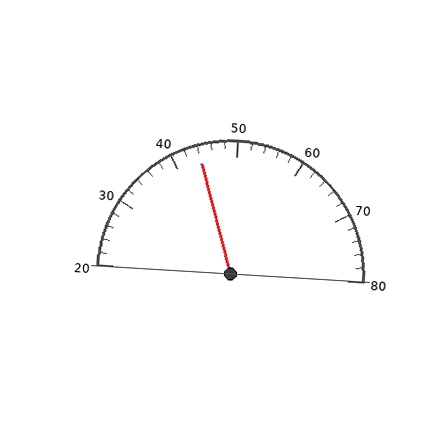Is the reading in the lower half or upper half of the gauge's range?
The reading is in the lower half of the range (20 to 80).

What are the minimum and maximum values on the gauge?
The gauge ranges from 20 to 80.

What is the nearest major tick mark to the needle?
The nearest major tick mark is 40.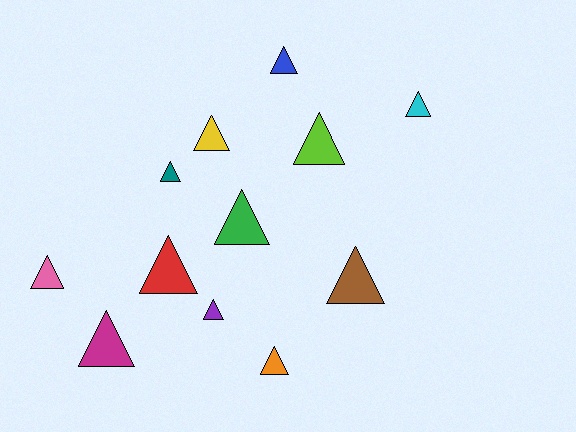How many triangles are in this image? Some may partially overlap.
There are 12 triangles.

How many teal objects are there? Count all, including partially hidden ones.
There is 1 teal object.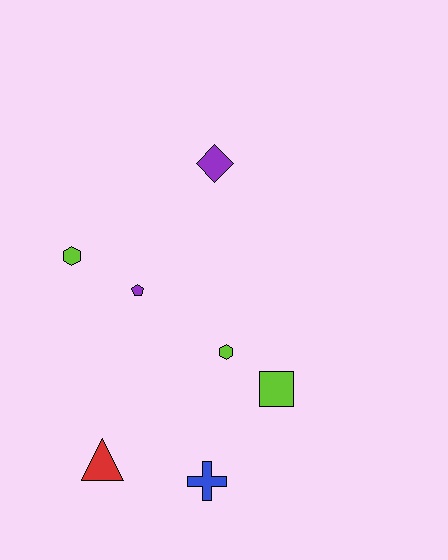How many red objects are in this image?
There is 1 red object.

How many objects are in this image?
There are 7 objects.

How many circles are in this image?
There are no circles.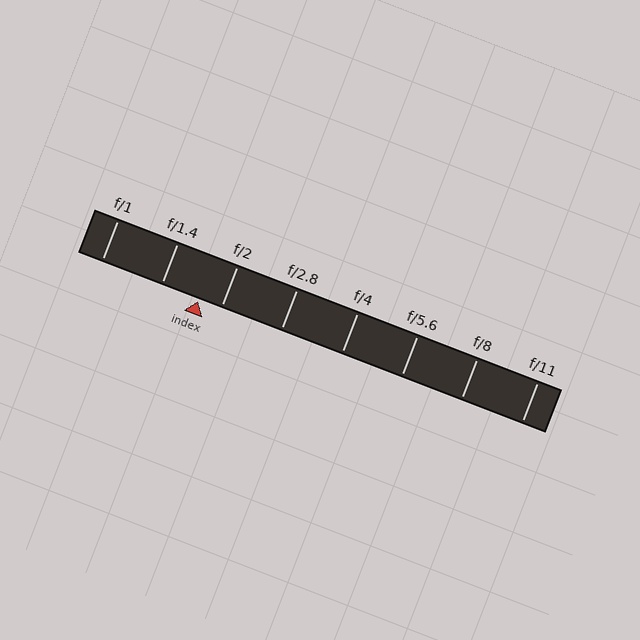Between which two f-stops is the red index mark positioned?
The index mark is between f/1.4 and f/2.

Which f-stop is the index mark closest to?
The index mark is closest to f/2.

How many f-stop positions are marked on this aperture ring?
There are 8 f-stop positions marked.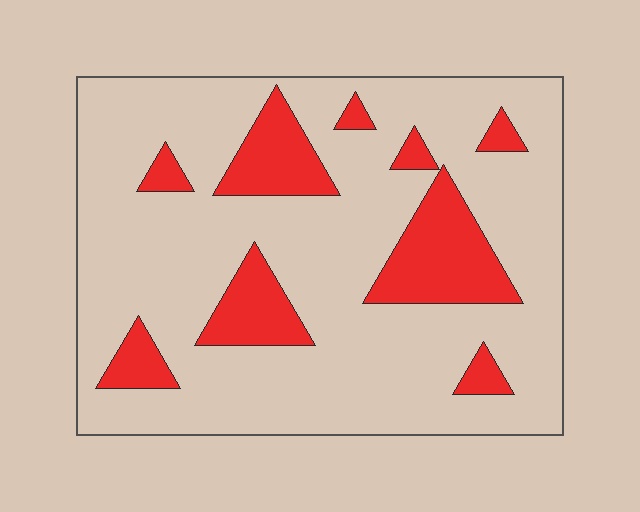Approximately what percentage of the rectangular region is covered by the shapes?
Approximately 20%.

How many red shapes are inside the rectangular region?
9.